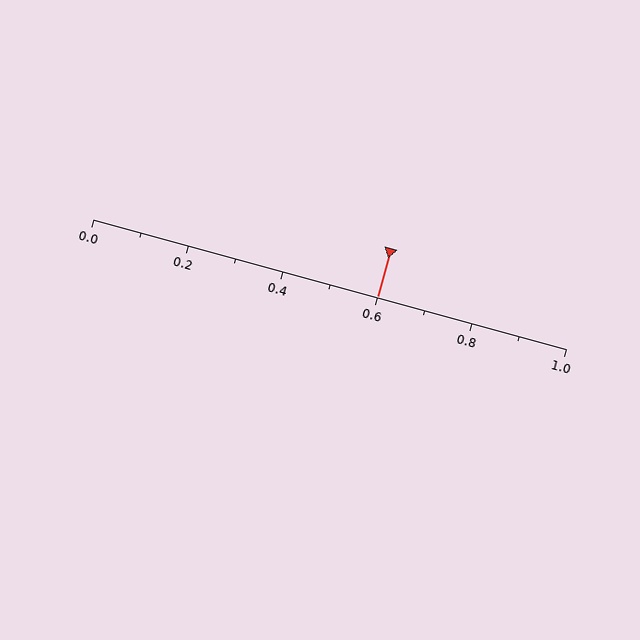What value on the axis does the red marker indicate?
The marker indicates approximately 0.6.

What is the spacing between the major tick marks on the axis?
The major ticks are spaced 0.2 apart.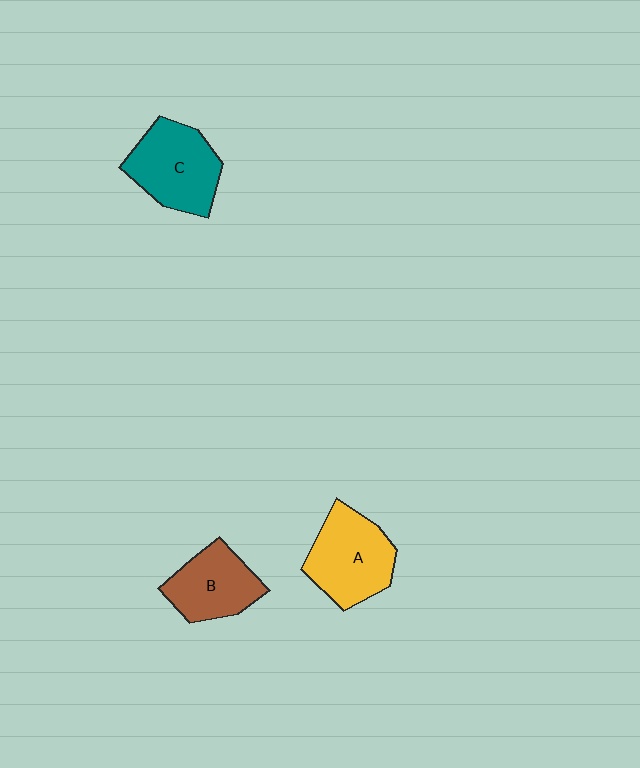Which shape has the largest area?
Shape A (yellow).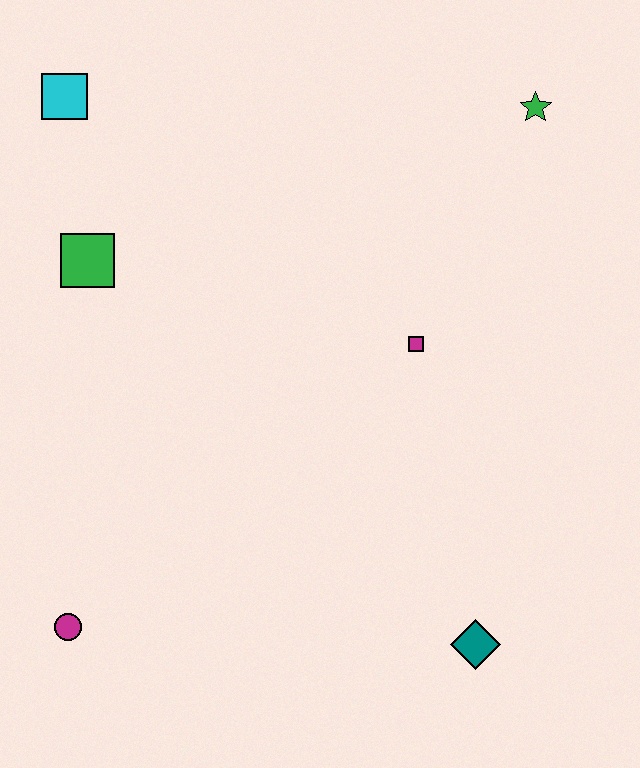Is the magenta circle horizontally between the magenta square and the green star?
No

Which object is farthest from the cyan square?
The teal diamond is farthest from the cyan square.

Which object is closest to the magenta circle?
The green square is closest to the magenta circle.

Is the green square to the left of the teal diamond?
Yes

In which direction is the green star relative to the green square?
The green star is to the right of the green square.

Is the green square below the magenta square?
No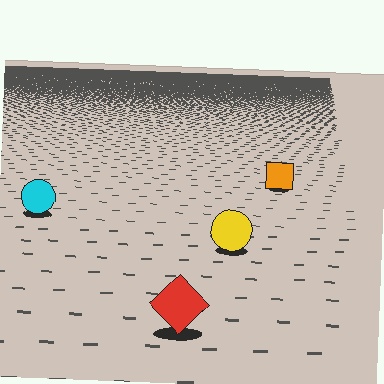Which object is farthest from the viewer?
The orange square is farthest from the viewer. It appears smaller and the ground texture around it is denser.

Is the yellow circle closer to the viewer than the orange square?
Yes. The yellow circle is closer — you can tell from the texture gradient: the ground texture is coarser near it.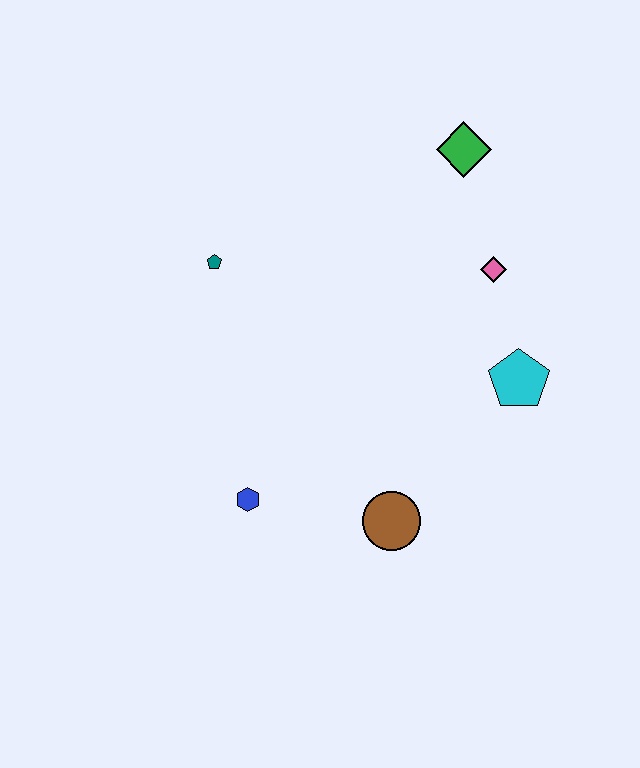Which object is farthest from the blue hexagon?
The green diamond is farthest from the blue hexagon.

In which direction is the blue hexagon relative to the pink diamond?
The blue hexagon is to the left of the pink diamond.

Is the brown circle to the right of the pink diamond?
No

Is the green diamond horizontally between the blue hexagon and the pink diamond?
Yes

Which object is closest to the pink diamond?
The cyan pentagon is closest to the pink diamond.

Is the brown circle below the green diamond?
Yes